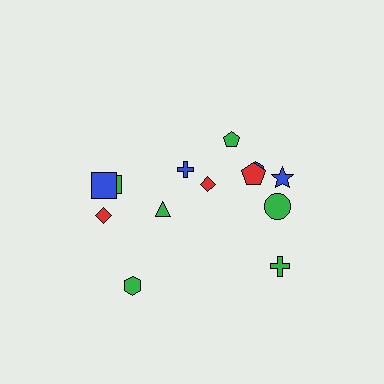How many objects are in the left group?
There are 5 objects.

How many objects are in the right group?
There are 8 objects.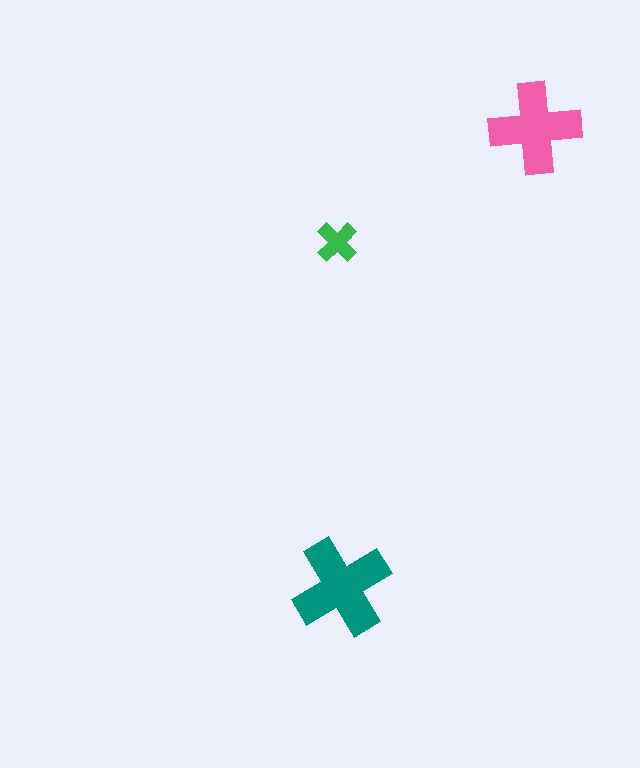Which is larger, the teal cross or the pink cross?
The teal one.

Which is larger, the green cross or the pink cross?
The pink one.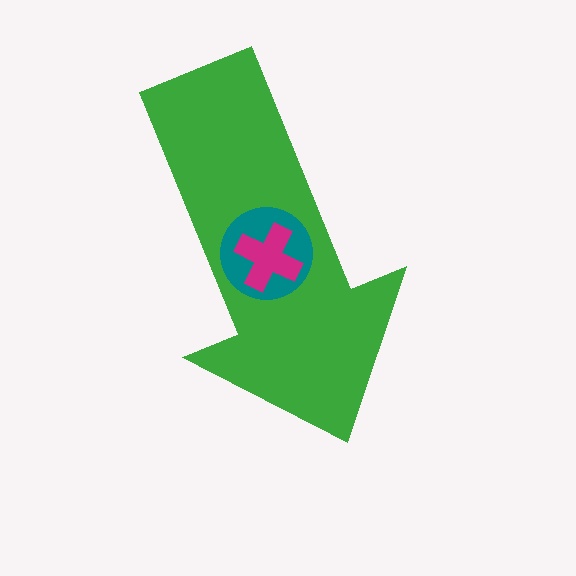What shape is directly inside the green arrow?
The teal circle.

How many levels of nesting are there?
3.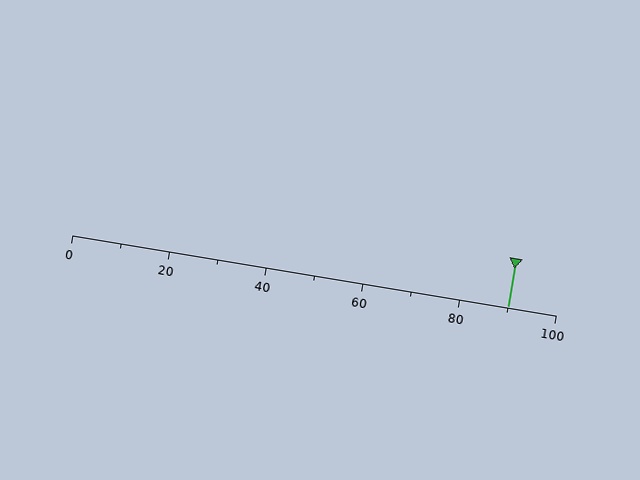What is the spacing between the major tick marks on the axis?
The major ticks are spaced 20 apart.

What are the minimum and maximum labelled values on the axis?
The axis runs from 0 to 100.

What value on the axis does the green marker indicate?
The marker indicates approximately 90.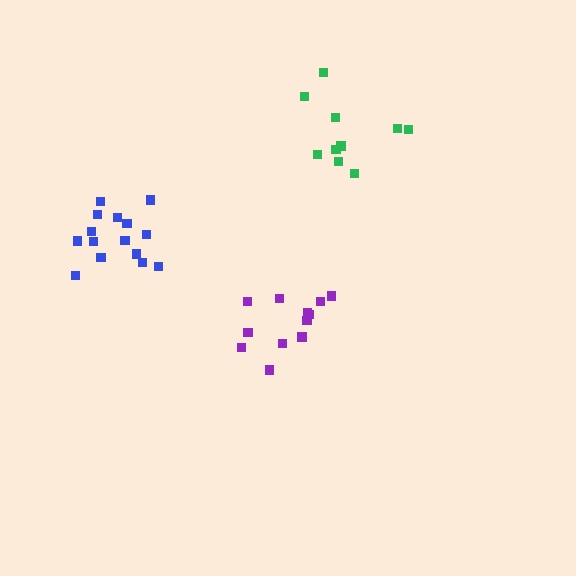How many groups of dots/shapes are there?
There are 3 groups.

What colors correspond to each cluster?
The clusters are colored: purple, green, blue.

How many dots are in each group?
Group 1: 13 dots, Group 2: 10 dots, Group 3: 15 dots (38 total).